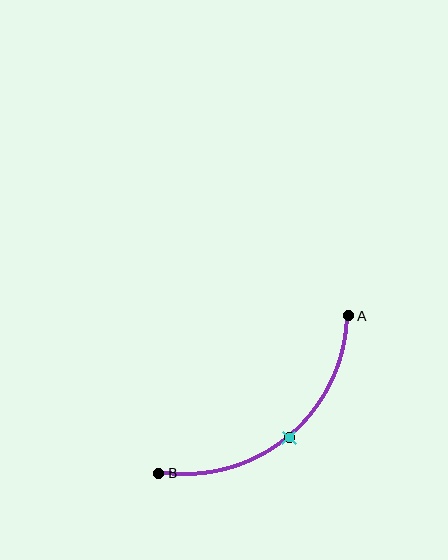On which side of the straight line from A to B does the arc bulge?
The arc bulges below and to the right of the straight line connecting A and B.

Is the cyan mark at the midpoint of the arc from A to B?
Yes. The cyan mark lies on the arc at equal arc-length from both A and B — it is the arc midpoint.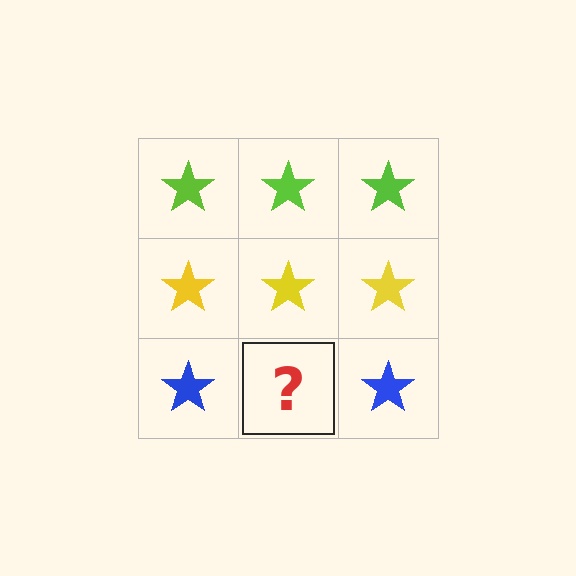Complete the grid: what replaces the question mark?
The question mark should be replaced with a blue star.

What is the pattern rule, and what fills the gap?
The rule is that each row has a consistent color. The gap should be filled with a blue star.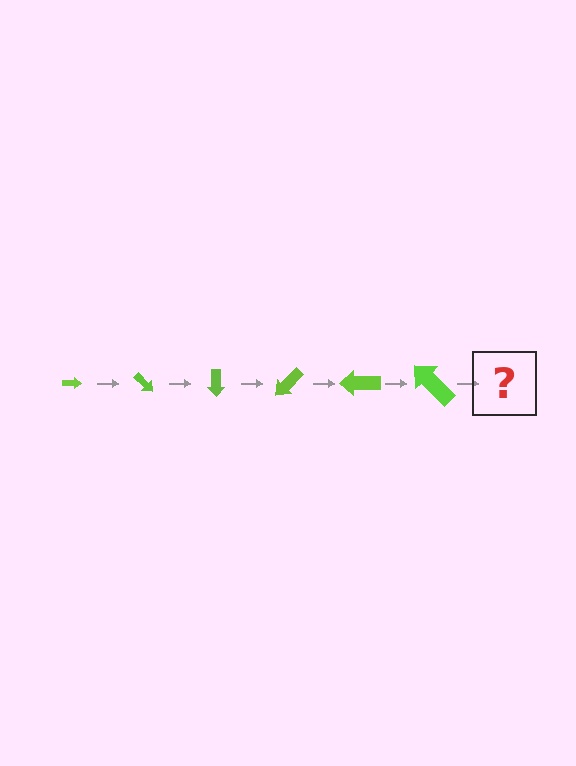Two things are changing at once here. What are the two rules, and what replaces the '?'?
The two rules are that the arrow grows larger each step and it rotates 45 degrees each step. The '?' should be an arrow, larger than the previous one and rotated 270 degrees from the start.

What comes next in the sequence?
The next element should be an arrow, larger than the previous one and rotated 270 degrees from the start.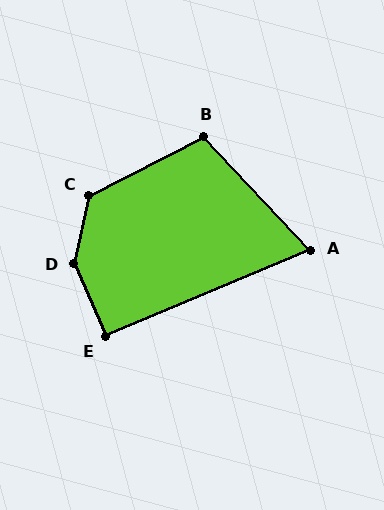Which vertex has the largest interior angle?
D, at approximately 143 degrees.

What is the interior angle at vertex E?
Approximately 91 degrees (approximately right).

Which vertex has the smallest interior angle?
A, at approximately 69 degrees.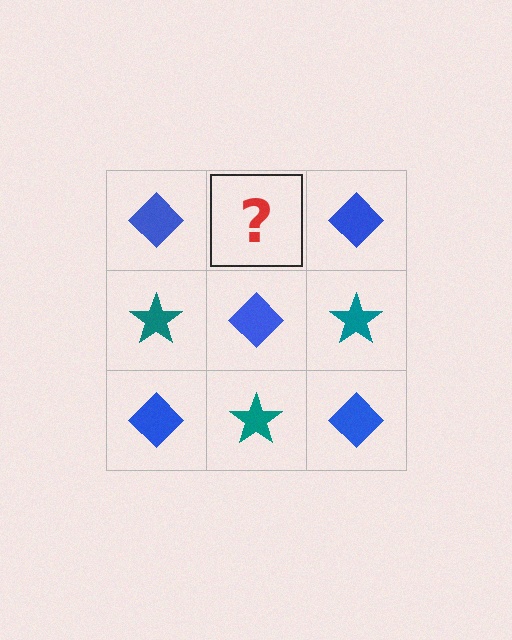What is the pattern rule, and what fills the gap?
The rule is that it alternates blue diamond and teal star in a checkerboard pattern. The gap should be filled with a teal star.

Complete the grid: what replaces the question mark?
The question mark should be replaced with a teal star.